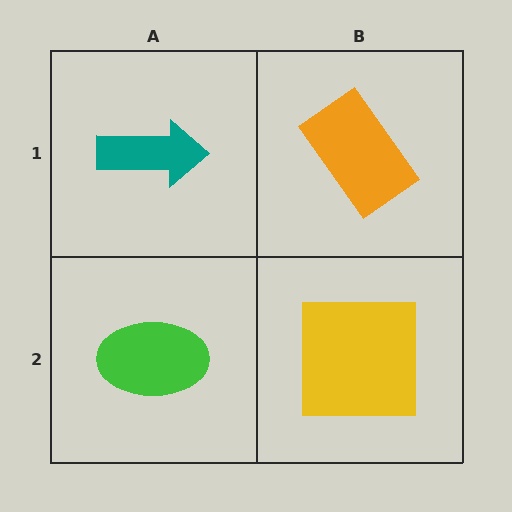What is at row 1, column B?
An orange rectangle.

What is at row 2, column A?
A green ellipse.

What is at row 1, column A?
A teal arrow.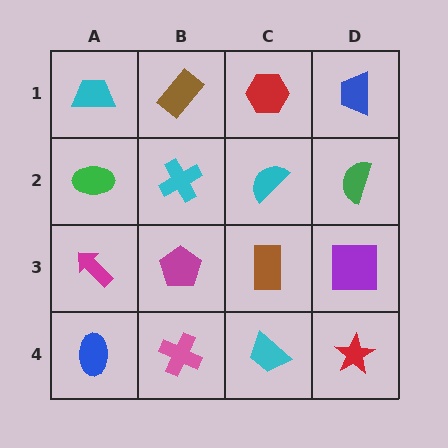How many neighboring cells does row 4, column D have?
2.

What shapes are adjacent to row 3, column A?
A green ellipse (row 2, column A), a blue ellipse (row 4, column A), a magenta pentagon (row 3, column B).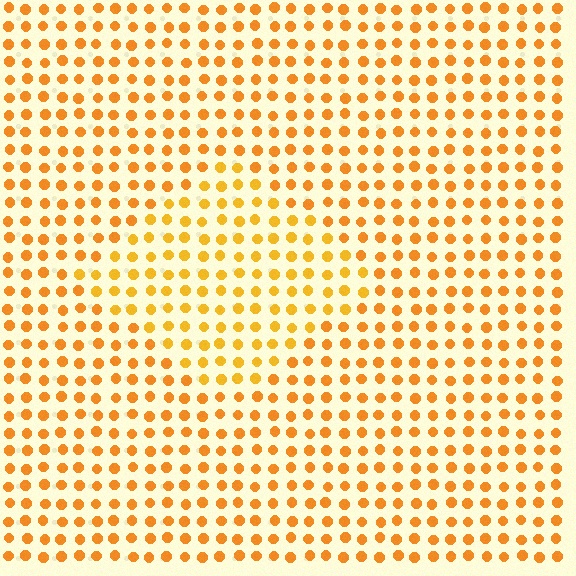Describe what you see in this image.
The image is filled with small orange elements in a uniform arrangement. A diamond-shaped region is visible where the elements are tinted to a slightly different hue, forming a subtle color boundary.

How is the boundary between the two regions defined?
The boundary is defined purely by a slight shift in hue (about 14 degrees). Spacing, size, and orientation are identical on both sides.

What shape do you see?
I see a diamond.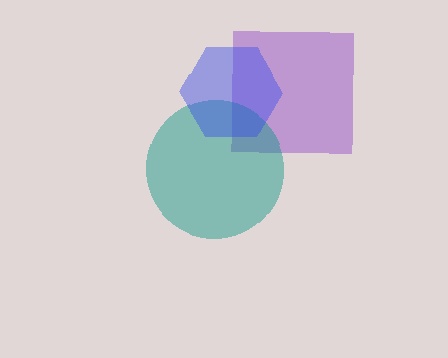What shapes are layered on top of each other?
The layered shapes are: a purple square, a teal circle, a blue hexagon.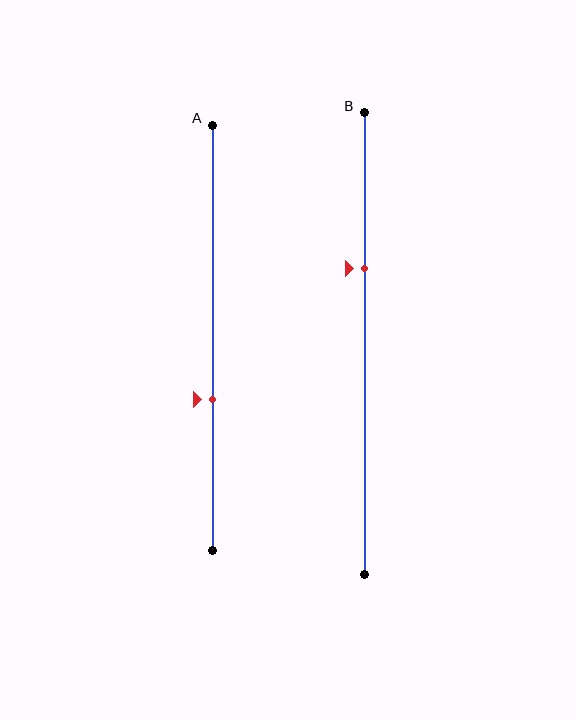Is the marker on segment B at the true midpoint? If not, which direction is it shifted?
No, the marker on segment B is shifted upward by about 16% of the segment length.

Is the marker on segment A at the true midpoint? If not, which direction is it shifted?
No, the marker on segment A is shifted downward by about 14% of the segment length.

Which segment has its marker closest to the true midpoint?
Segment A has its marker closest to the true midpoint.